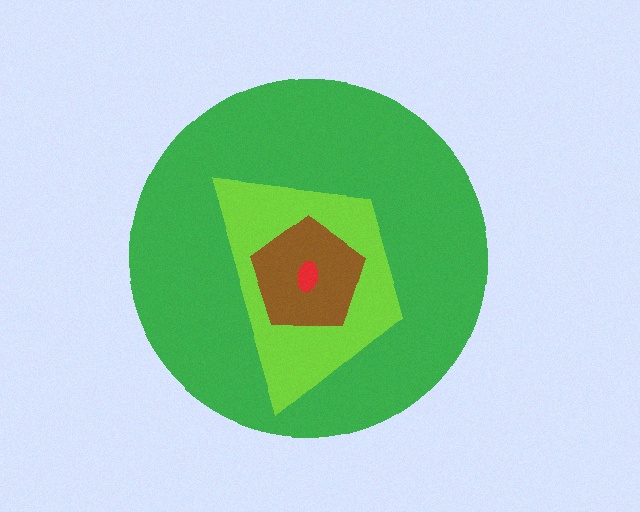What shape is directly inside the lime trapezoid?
The brown pentagon.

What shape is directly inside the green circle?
The lime trapezoid.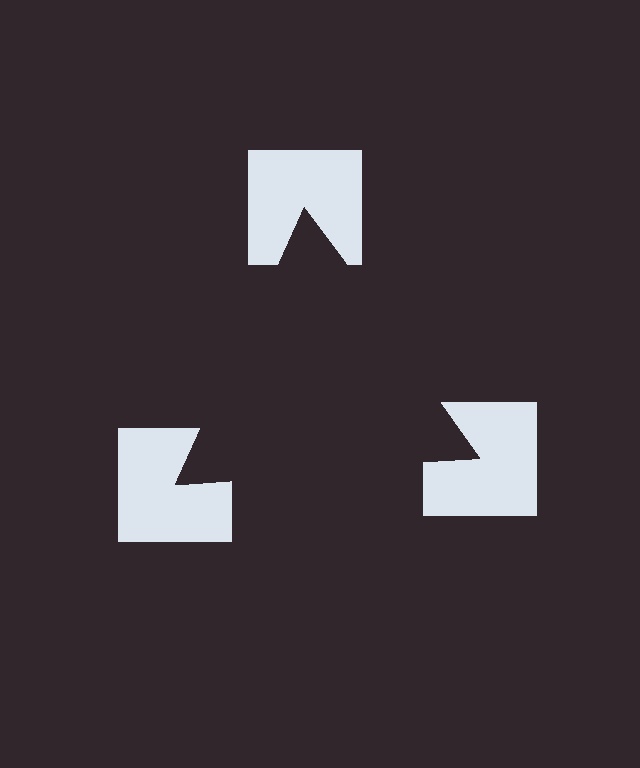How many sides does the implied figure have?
3 sides.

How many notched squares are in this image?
There are 3 — one at each vertex of the illusory triangle.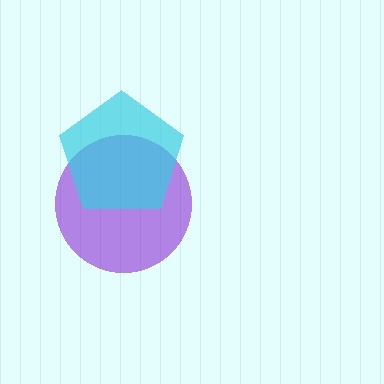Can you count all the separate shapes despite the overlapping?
Yes, there are 2 separate shapes.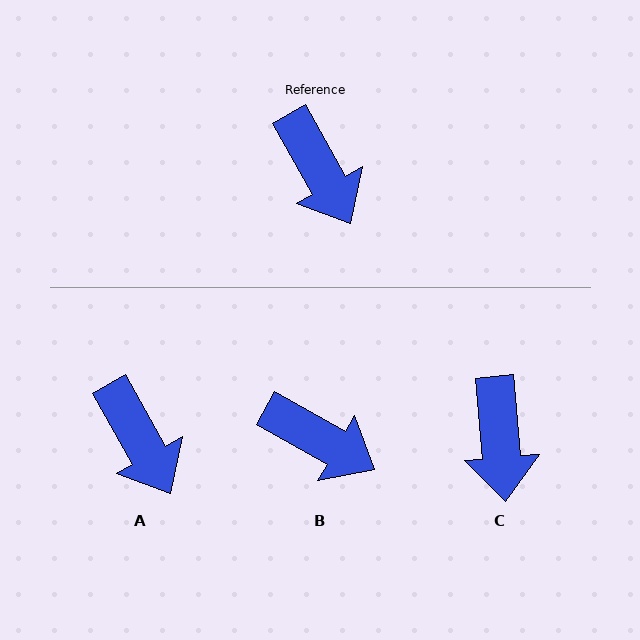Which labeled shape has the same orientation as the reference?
A.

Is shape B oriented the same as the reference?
No, it is off by about 31 degrees.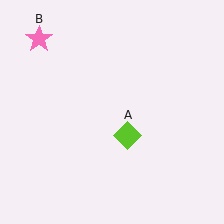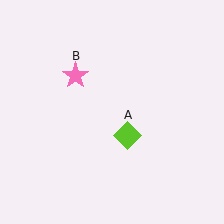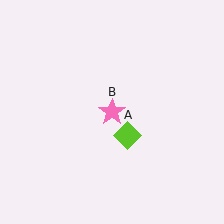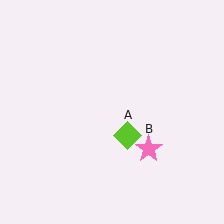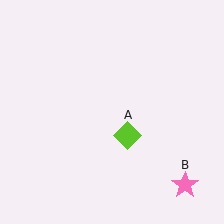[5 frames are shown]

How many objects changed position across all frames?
1 object changed position: pink star (object B).